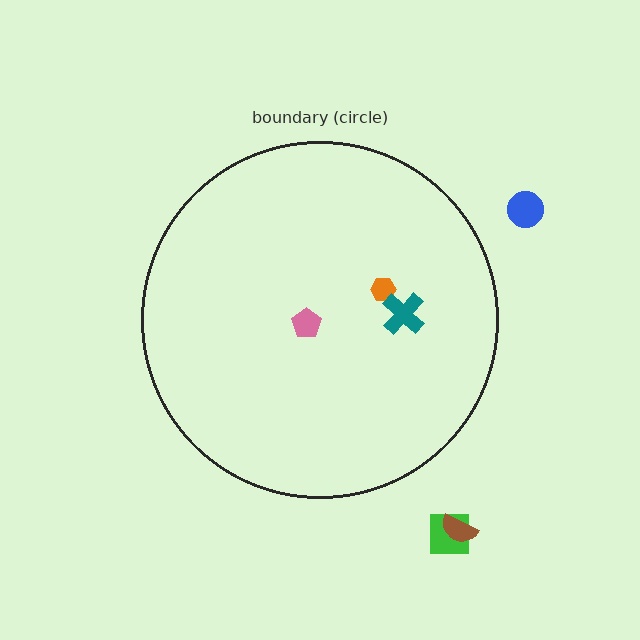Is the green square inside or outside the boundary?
Outside.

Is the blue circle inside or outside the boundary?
Outside.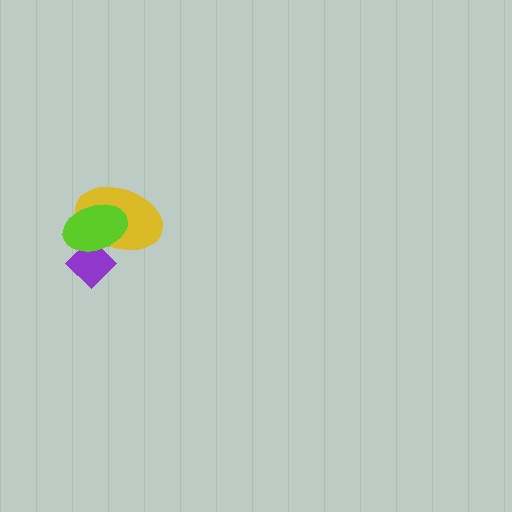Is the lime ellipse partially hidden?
No, no other shape covers it.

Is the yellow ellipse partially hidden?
Yes, it is partially covered by another shape.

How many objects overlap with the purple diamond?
2 objects overlap with the purple diamond.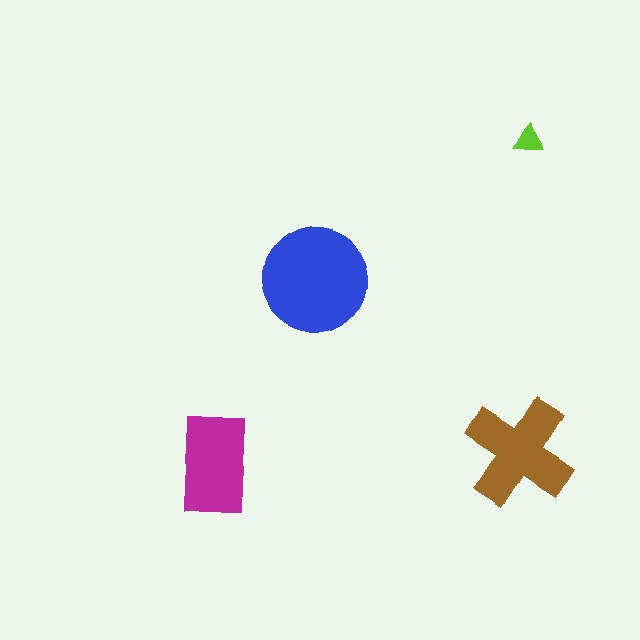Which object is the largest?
The blue circle.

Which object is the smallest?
The lime triangle.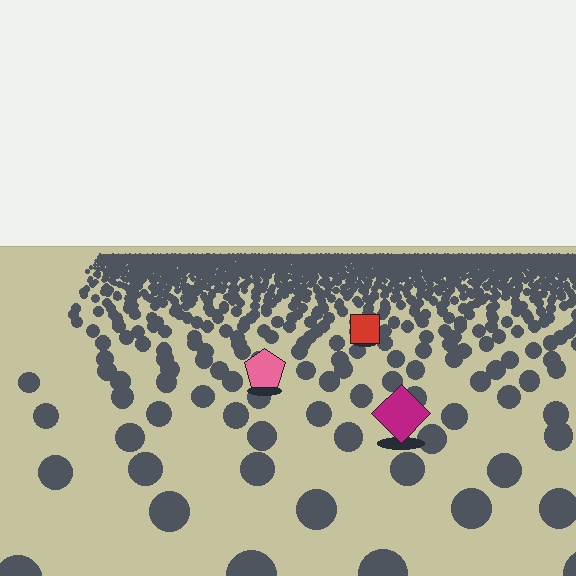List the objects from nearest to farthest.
From nearest to farthest: the magenta diamond, the pink pentagon, the red square.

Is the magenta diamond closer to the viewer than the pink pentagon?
Yes. The magenta diamond is closer — you can tell from the texture gradient: the ground texture is coarser near it.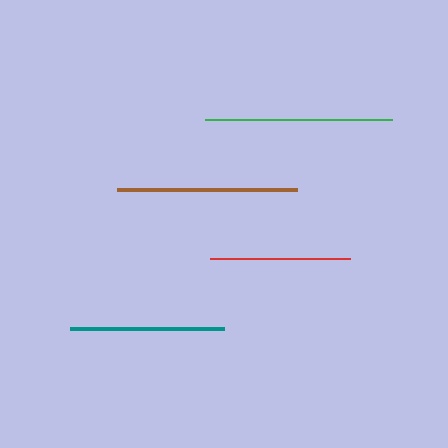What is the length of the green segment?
The green segment is approximately 187 pixels long.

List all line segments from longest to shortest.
From longest to shortest: green, brown, teal, red.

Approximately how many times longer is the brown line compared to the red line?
The brown line is approximately 1.3 times the length of the red line.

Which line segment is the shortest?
The red line is the shortest at approximately 139 pixels.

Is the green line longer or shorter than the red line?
The green line is longer than the red line.